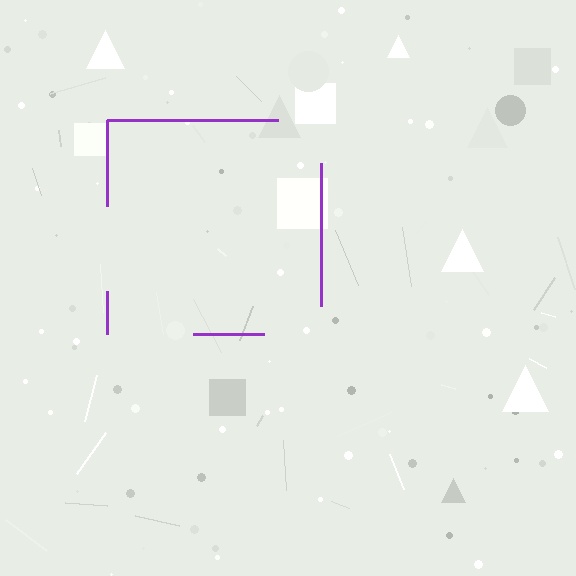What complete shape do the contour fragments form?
The contour fragments form a square.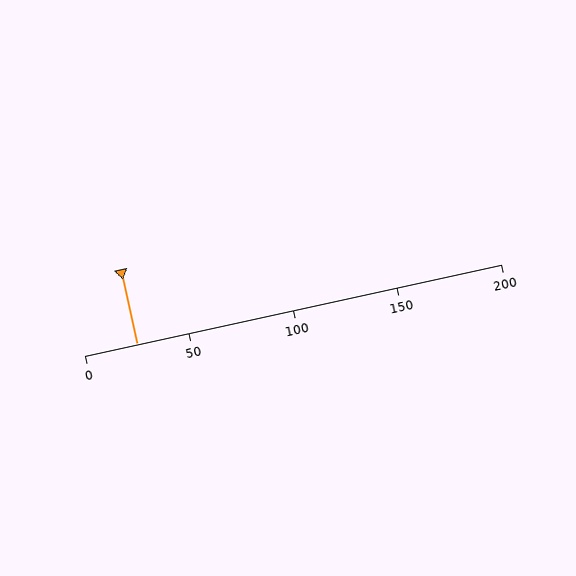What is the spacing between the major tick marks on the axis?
The major ticks are spaced 50 apart.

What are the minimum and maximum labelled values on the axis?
The axis runs from 0 to 200.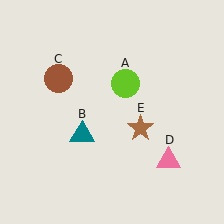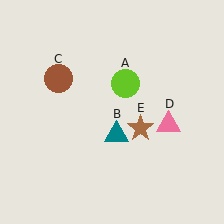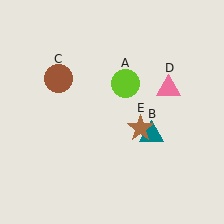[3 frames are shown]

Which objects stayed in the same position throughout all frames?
Lime circle (object A) and brown circle (object C) and brown star (object E) remained stationary.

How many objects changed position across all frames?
2 objects changed position: teal triangle (object B), pink triangle (object D).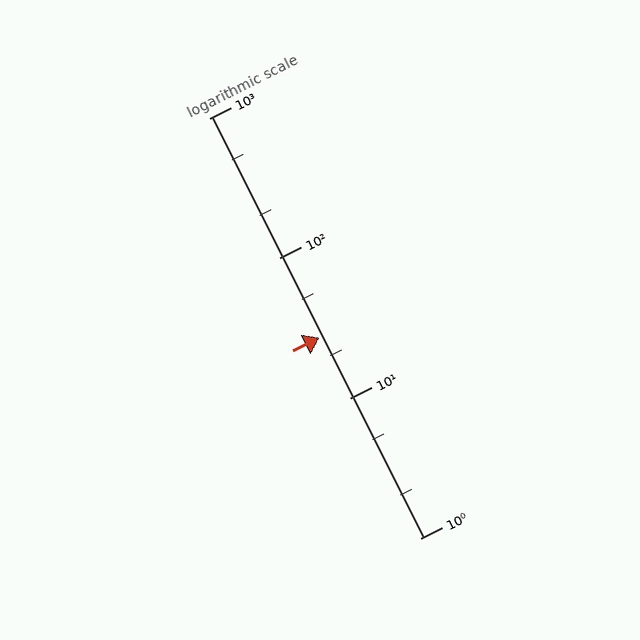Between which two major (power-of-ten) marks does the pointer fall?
The pointer is between 10 and 100.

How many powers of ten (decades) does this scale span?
The scale spans 3 decades, from 1 to 1000.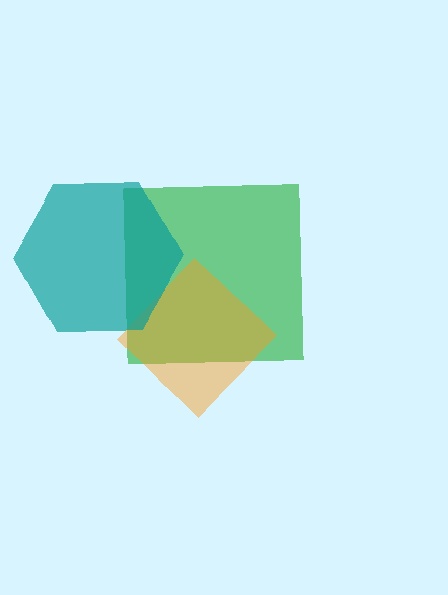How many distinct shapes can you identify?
There are 3 distinct shapes: a green square, an orange diamond, a teal hexagon.